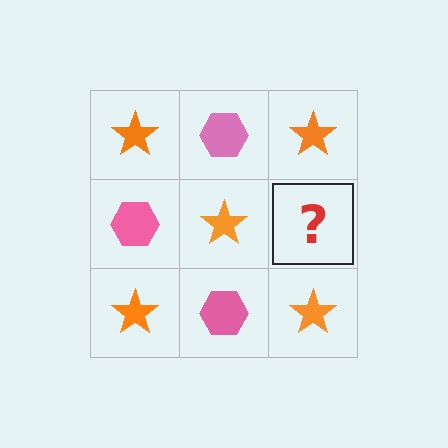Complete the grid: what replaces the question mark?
The question mark should be replaced with a pink hexagon.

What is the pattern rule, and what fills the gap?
The rule is that it alternates orange star and pink hexagon in a checkerboard pattern. The gap should be filled with a pink hexagon.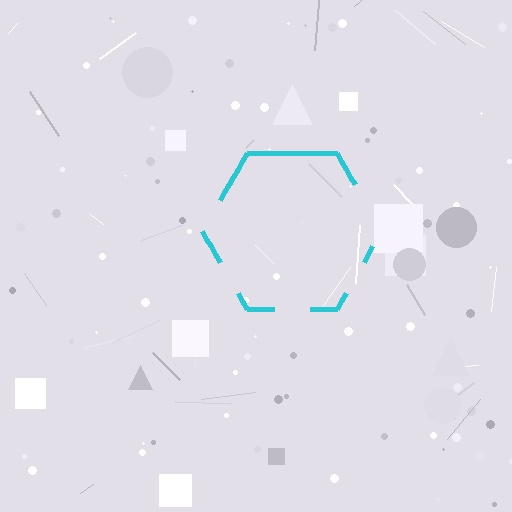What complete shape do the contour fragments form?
The contour fragments form a hexagon.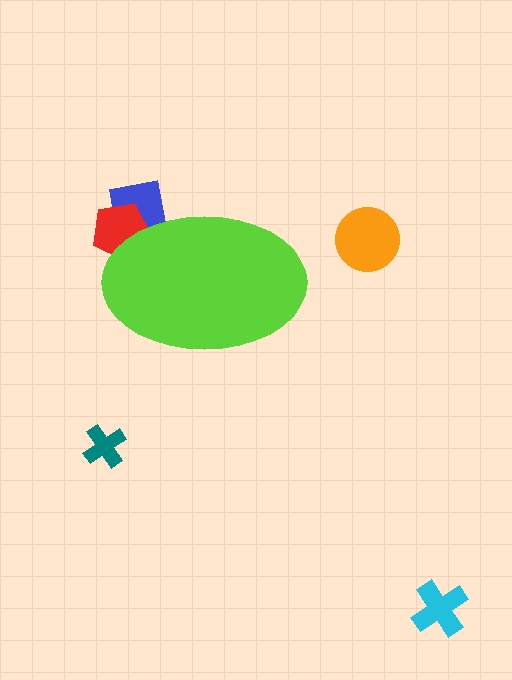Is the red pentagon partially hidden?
Yes, the red pentagon is partially hidden behind the lime ellipse.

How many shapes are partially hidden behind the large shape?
2 shapes are partially hidden.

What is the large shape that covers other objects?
A lime ellipse.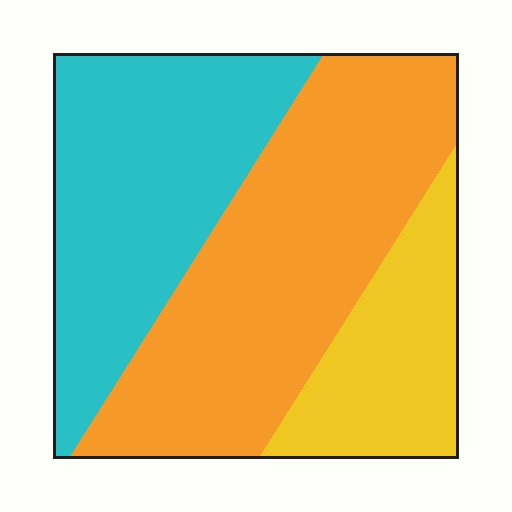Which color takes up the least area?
Yellow, at roughly 20%.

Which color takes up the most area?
Orange, at roughly 45%.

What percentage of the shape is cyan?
Cyan covers around 35% of the shape.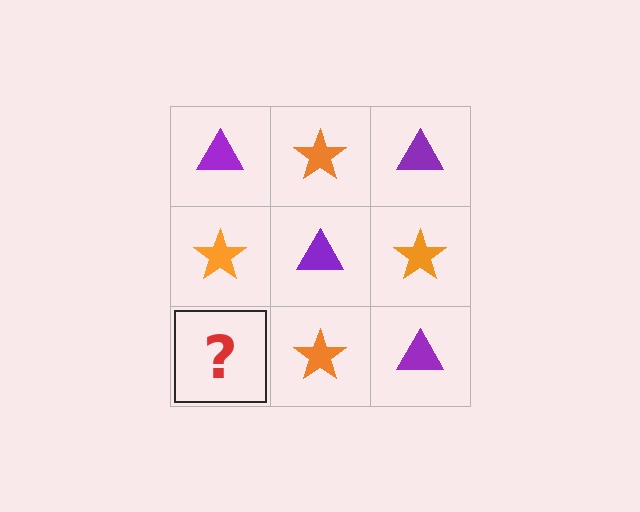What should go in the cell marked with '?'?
The missing cell should contain a purple triangle.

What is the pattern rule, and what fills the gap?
The rule is that it alternates purple triangle and orange star in a checkerboard pattern. The gap should be filled with a purple triangle.